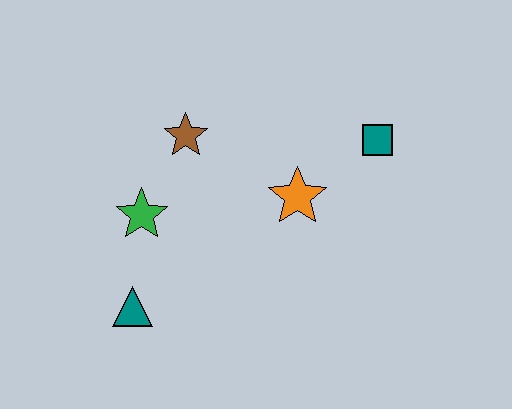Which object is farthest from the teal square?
The teal triangle is farthest from the teal square.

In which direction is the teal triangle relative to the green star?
The teal triangle is below the green star.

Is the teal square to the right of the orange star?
Yes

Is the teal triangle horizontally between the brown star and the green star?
No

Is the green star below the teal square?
Yes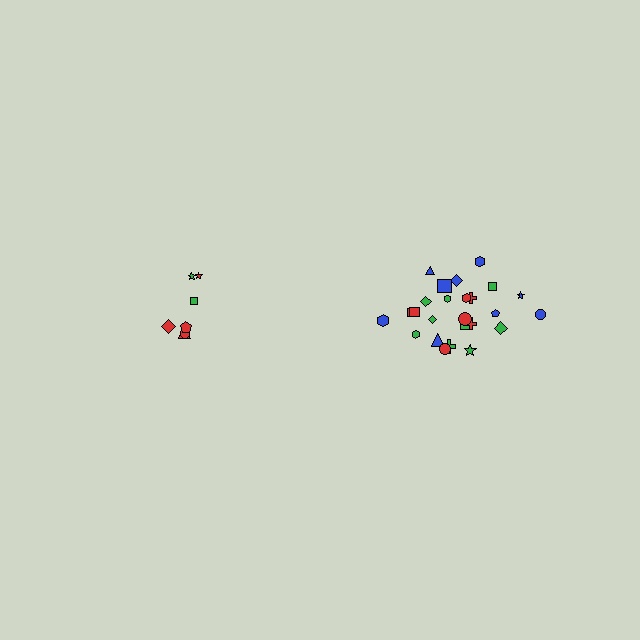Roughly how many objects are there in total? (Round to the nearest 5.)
Roughly 30 objects in total.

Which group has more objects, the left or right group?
The right group.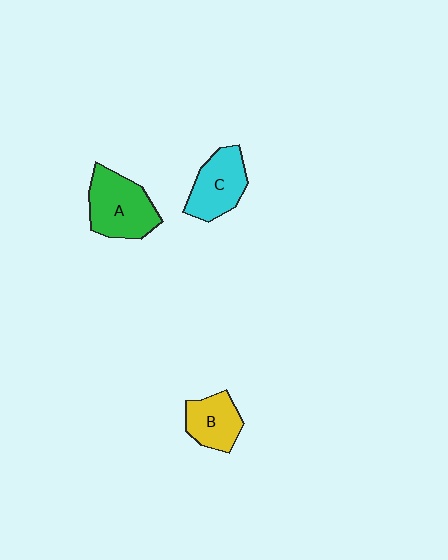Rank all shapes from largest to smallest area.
From largest to smallest: A (green), C (cyan), B (yellow).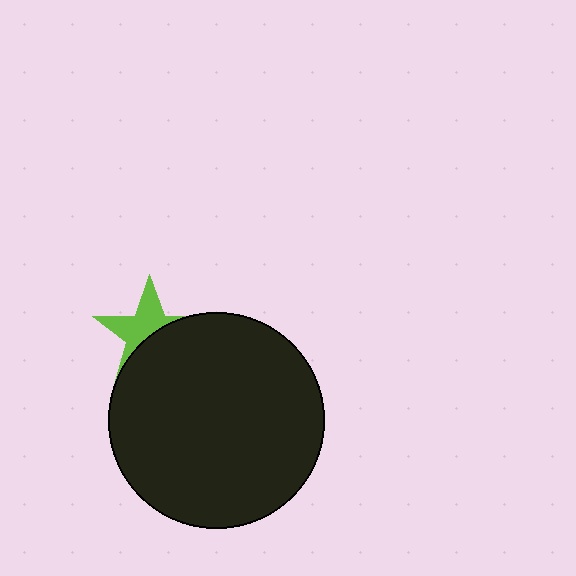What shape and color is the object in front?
The object in front is a black circle.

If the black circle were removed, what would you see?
You would see the complete lime star.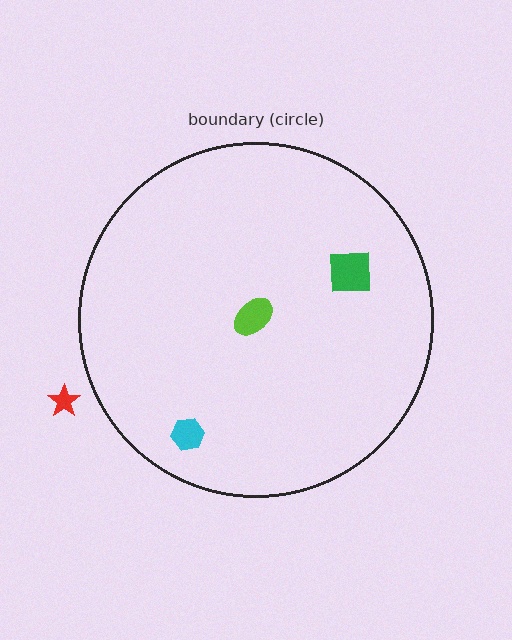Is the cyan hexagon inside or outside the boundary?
Inside.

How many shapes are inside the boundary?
3 inside, 1 outside.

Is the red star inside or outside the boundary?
Outside.